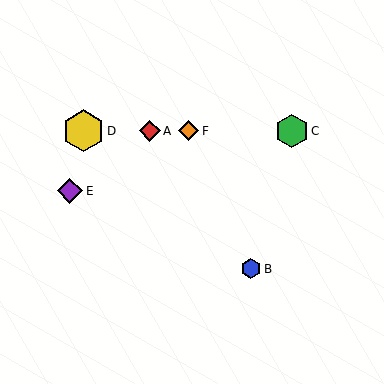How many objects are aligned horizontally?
4 objects (A, C, D, F) are aligned horizontally.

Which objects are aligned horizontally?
Objects A, C, D, F are aligned horizontally.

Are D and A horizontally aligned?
Yes, both are at y≈131.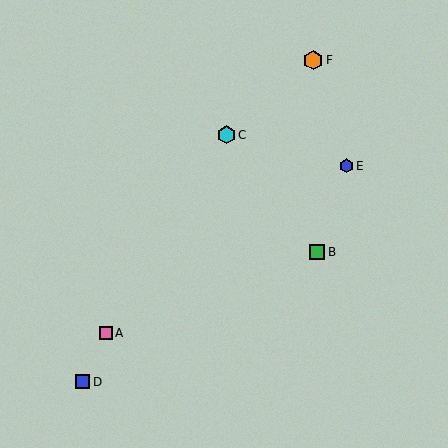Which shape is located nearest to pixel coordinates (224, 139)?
The cyan hexagon (labeled C) at (226, 135) is nearest to that location.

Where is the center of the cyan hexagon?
The center of the cyan hexagon is at (226, 135).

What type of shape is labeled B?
Shape B is a green square.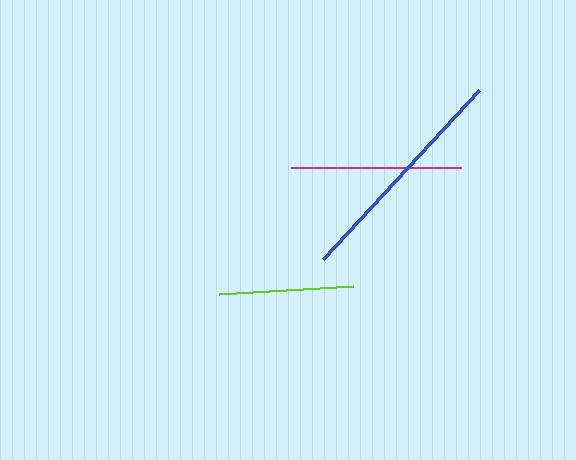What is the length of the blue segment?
The blue segment is approximately 229 pixels long.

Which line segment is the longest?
The blue line is the longest at approximately 229 pixels.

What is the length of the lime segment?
The lime segment is approximately 135 pixels long.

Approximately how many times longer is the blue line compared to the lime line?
The blue line is approximately 1.7 times the length of the lime line.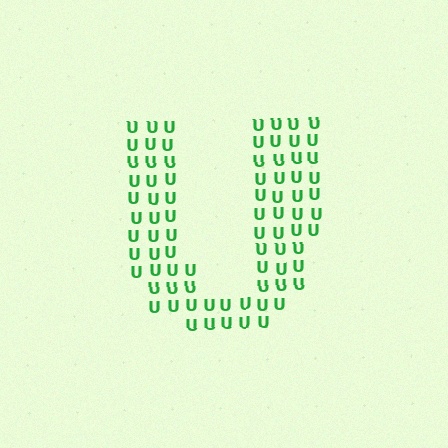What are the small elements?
The small elements are letter U's.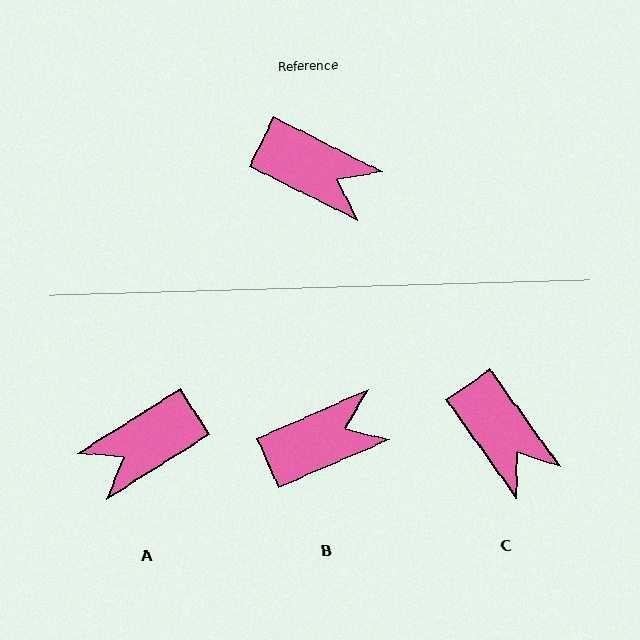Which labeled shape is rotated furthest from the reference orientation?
A, about 121 degrees away.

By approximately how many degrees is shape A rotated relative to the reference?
Approximately 121 degrees clockwise.